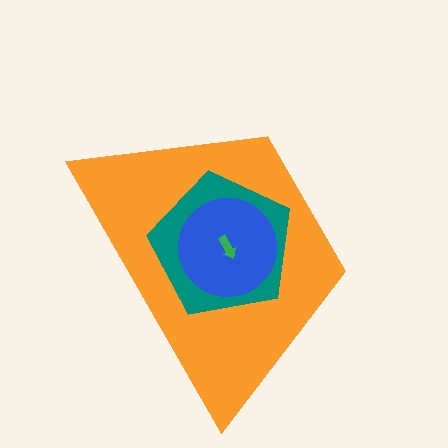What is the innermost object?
The green arrow.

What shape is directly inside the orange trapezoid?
The teal pentagon.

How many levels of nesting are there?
4.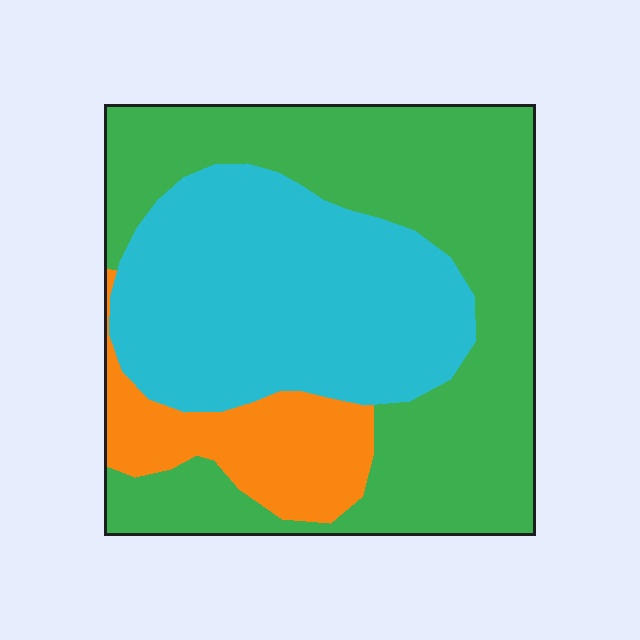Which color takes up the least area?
Orange, at roughly 15%.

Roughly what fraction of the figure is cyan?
Cyan takes up about three eighths (3/8) of the figure.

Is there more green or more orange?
Green.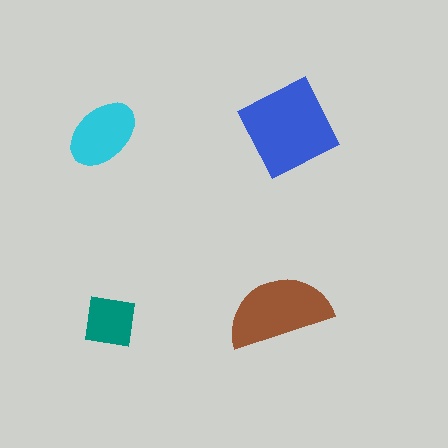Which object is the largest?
The blue square.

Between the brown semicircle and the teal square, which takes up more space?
The brown semicircle.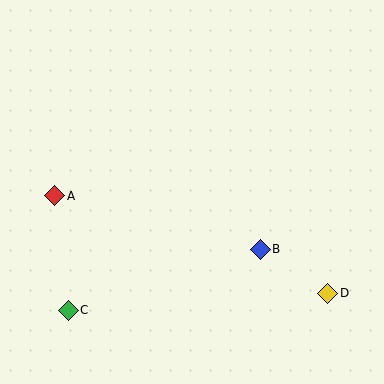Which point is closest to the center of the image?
Point B at (260, 249) is closest to the center.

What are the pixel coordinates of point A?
Point A is at (55, 196).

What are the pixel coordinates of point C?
Point C is at (68, 310).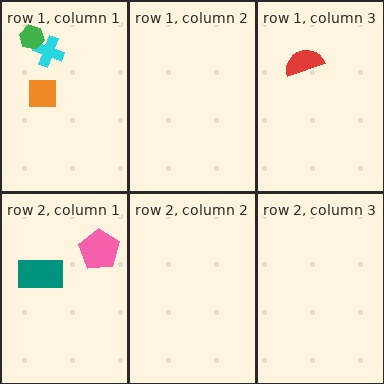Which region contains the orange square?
The row 1, column 1 region.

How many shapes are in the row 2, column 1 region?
2.